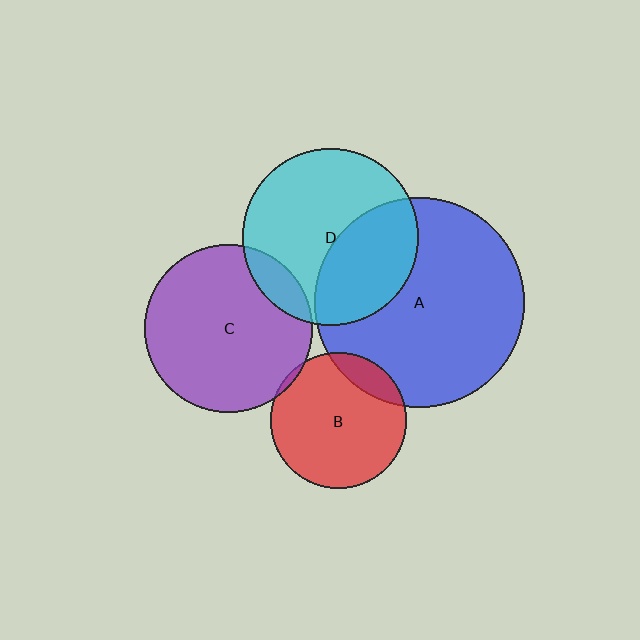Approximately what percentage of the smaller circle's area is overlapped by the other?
Approximately 35%.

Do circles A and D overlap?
Yes.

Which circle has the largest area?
Circle A (blue).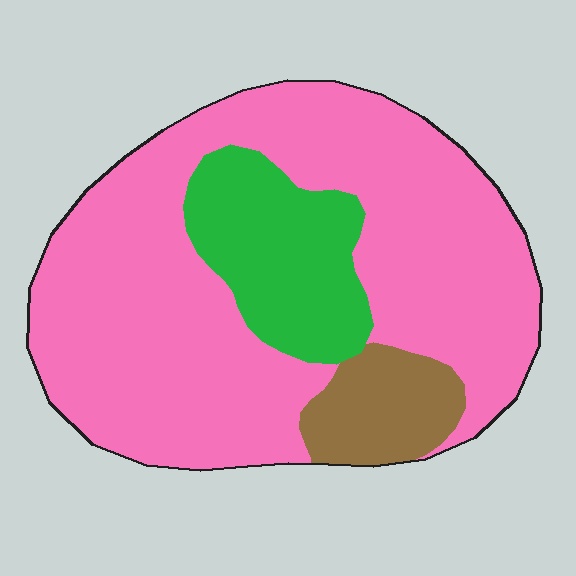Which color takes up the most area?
Pink, at roughly 75%.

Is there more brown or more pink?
Pink.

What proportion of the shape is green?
Green covers 18% of the shape.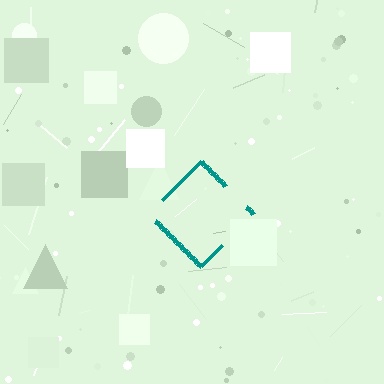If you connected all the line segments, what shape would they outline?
They would outline a diamond.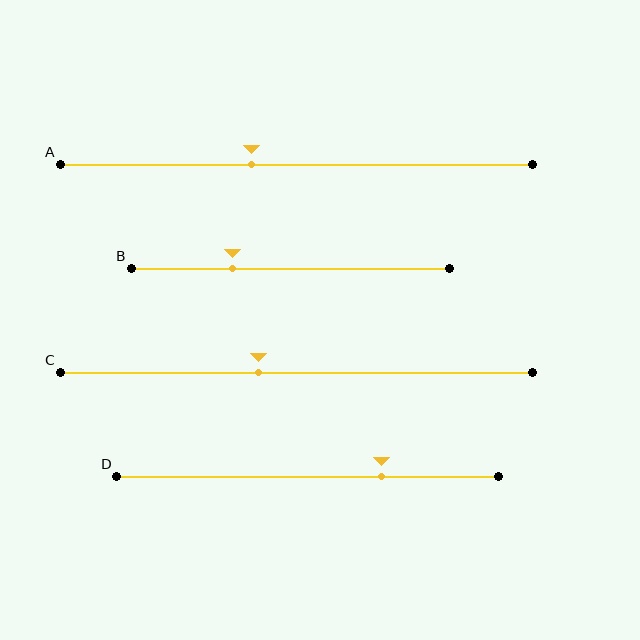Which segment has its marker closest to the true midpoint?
Segment C has its marker closest to the true midpoint.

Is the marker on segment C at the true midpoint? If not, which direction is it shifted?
No, the marker on segment C is shifted to the left by about 8% of the segment length.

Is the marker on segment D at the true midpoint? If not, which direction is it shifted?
No, the marker on segment D is shifted to the right by about 19% of the segment length.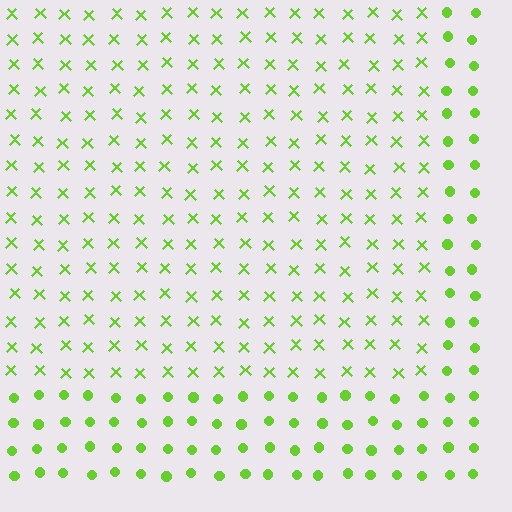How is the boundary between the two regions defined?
The boundary is defined by a change in element shape: X marks inside vs. circles outside. All elements share the same color and spacing.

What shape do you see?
I see a rectangle.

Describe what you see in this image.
The image is filled with small lime elements arranged in a uniform grid. A rectangle-shaped region contains X marks, while the surrounding area contains circles. The boundary is defined purely by the change in element shape.